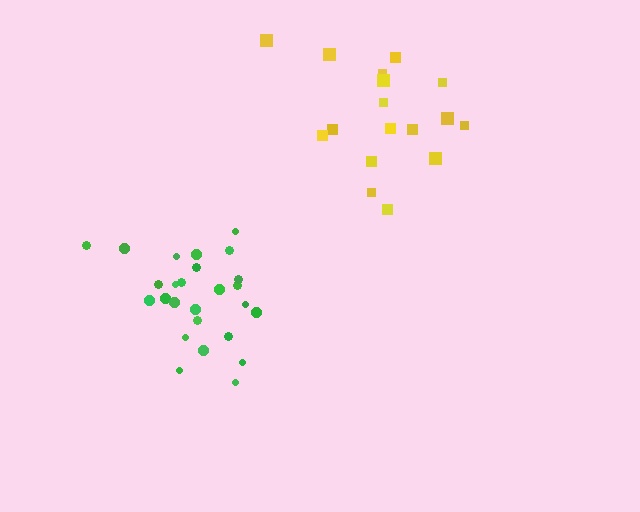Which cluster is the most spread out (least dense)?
Yellow.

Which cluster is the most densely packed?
Green.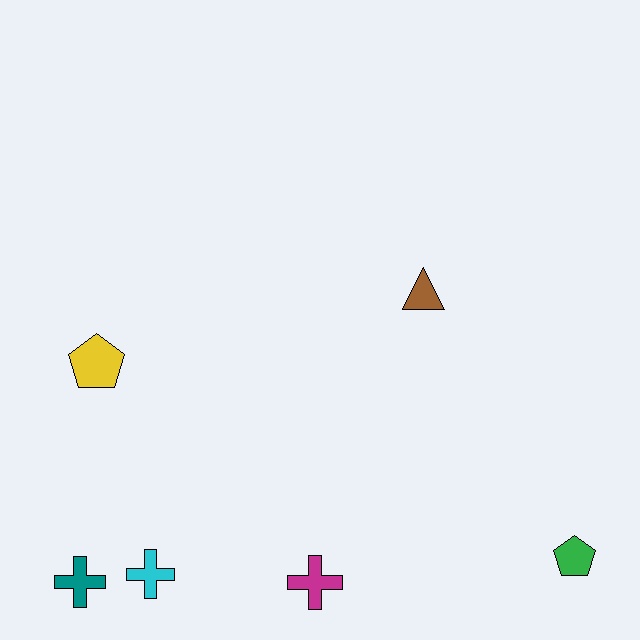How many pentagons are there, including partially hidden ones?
There are 2 pentagons.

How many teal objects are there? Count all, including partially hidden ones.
There is 1 teal object.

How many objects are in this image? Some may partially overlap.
There are 6 objects.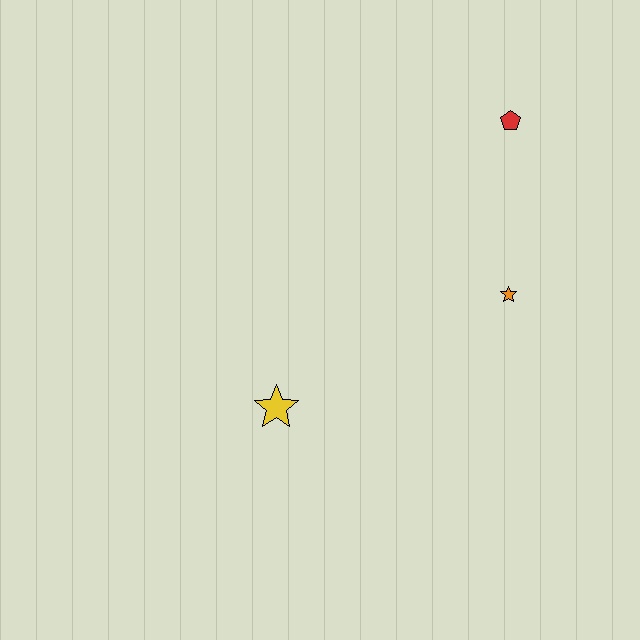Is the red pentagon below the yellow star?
No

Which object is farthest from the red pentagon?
The yellow star is farthest from the red pentagon.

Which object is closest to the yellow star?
The orange star is closest to the yellow star.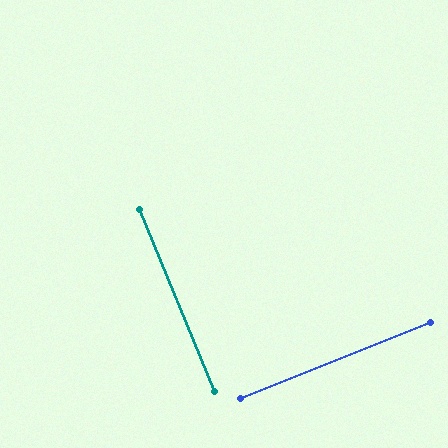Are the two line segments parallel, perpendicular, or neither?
Perpendicular — they meet at approximately 89°.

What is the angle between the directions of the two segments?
Approximately 89 degrees.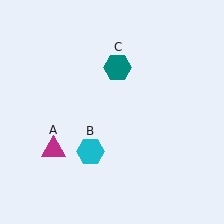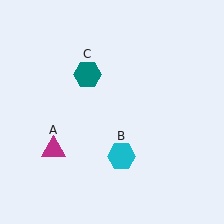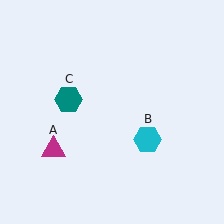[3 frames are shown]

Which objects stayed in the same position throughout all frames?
Magenta triangle (object A) remained stationary.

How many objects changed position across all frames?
2 objects changed position: cyan hexagon (object B), teal hexagon (object C).